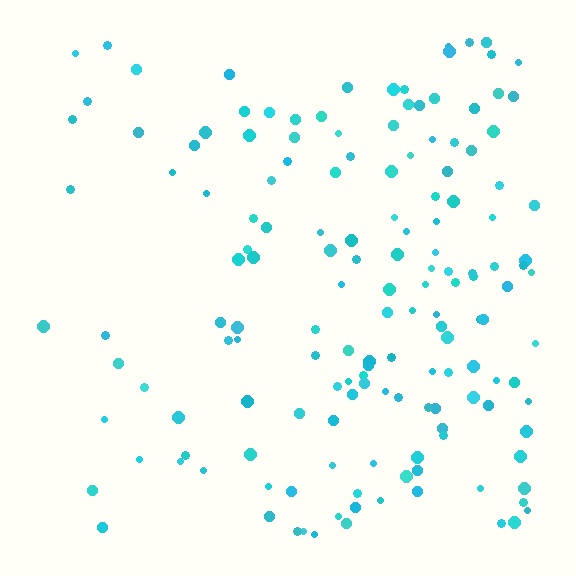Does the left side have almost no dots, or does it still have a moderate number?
Still a moderate number, just noticeably fewer than the right.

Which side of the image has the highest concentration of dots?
The right.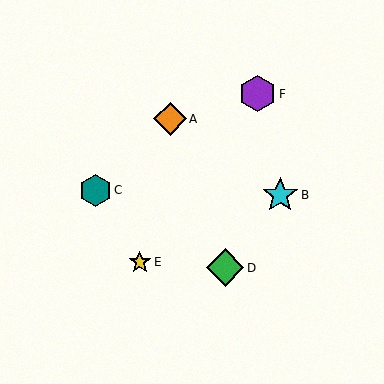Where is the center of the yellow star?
The center of the yellow star is at (140, 262).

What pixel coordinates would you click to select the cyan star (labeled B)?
Click at (280, 195) to select the cyan star B.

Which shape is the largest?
The green diamond (labeled D) is the largest.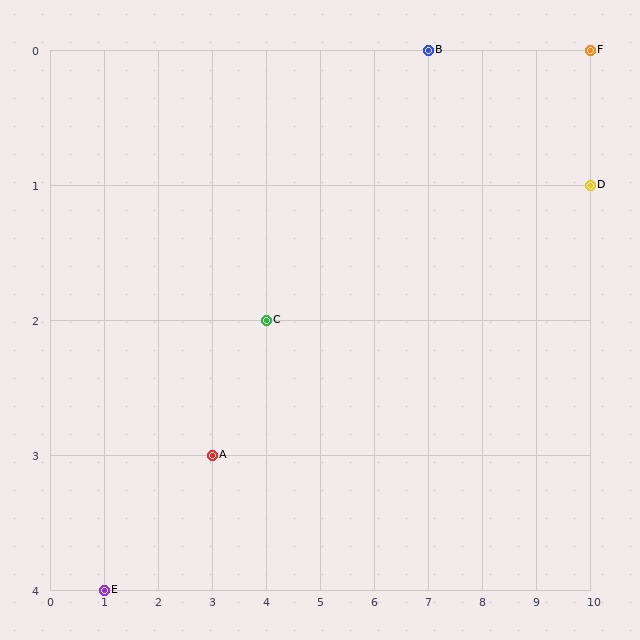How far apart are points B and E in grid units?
Points B and E are 6 columns and 4 rows apart (about 7.2 grid units diagonally).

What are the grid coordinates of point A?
Point A is at grid coordinates (3, 3).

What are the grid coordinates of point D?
Point D is at grid coordinates (10, 1).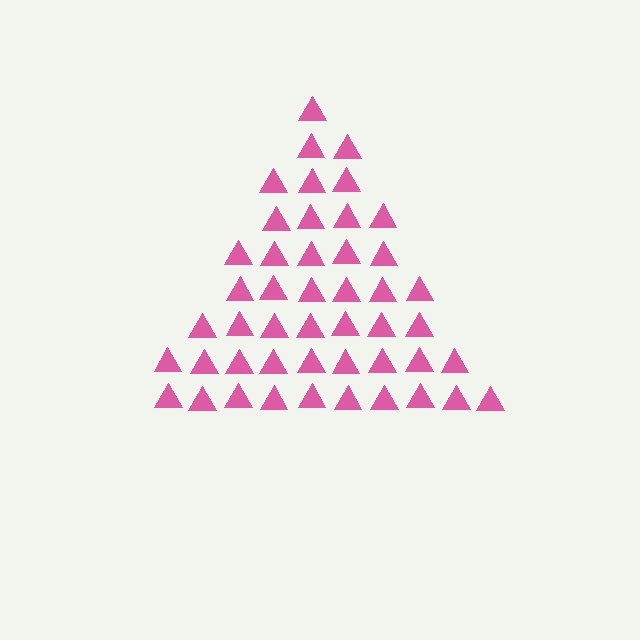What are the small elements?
The small elements are triangles.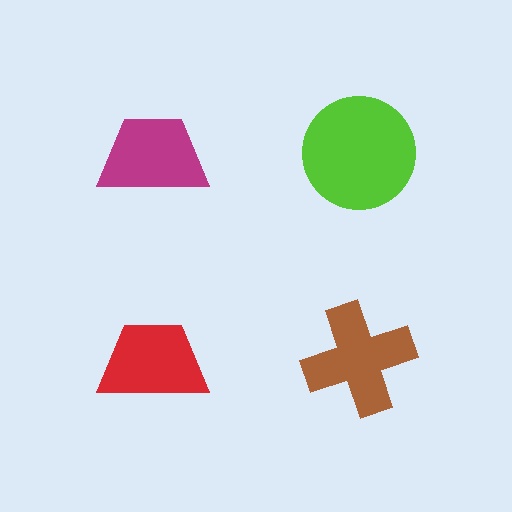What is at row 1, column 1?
A magenta trapezoid.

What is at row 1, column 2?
A lime circle.